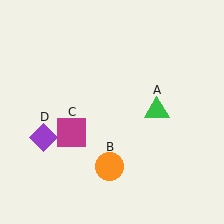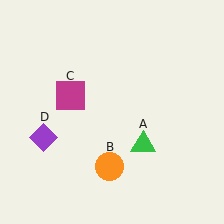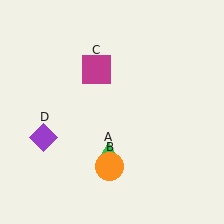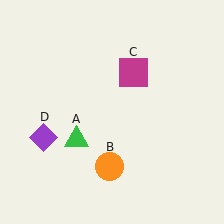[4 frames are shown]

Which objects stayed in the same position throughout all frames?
Orange circle (object B) and purple diamond (object D) remained stationary.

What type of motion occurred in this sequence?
The green triangle (object A), magenta square (object C) rotated clockwise around the center of the scene.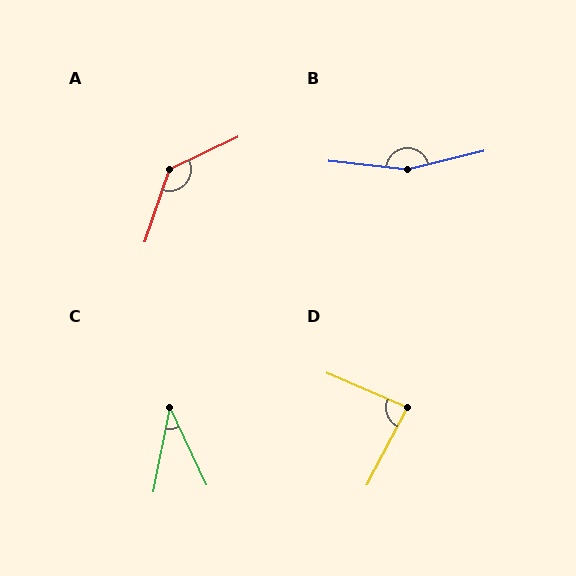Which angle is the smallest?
C, at approximately 36 degrees.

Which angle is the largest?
B, at approximately 160 degrees.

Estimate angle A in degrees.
Approximately 134 degrees.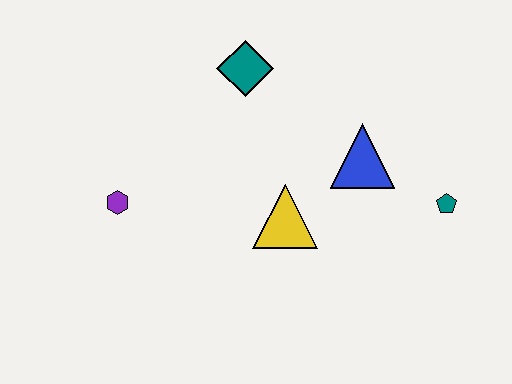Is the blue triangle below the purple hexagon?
No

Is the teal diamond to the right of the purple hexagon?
Yes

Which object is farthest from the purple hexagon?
The teal pentagon is farthest from the purple hexagon.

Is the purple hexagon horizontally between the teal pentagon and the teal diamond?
No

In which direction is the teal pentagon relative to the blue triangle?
The teal pentagon is to the right of the blue triangle.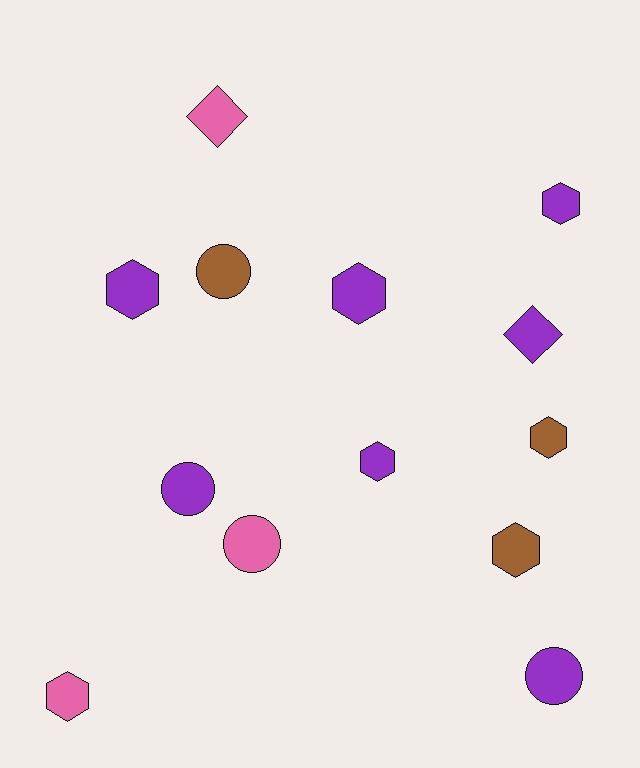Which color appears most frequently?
Purple, with 7 objects.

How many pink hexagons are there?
There is 1 pink hexagon.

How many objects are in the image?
There are 13 objects.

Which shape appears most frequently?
Hexagon, with 7 objects.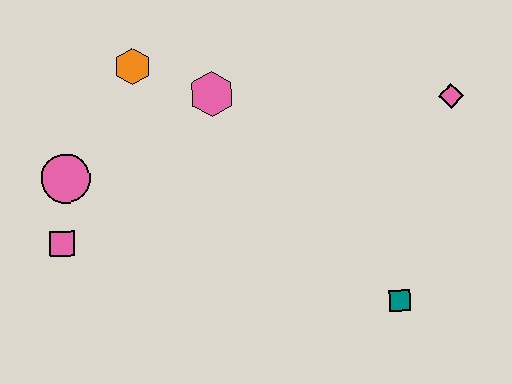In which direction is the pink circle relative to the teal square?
The pink circle is to the left of the teal square.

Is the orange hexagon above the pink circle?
Yes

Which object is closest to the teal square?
The pink diamond is closest to the teal square.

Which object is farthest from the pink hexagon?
The teal square is farthest from the pink hexagon.